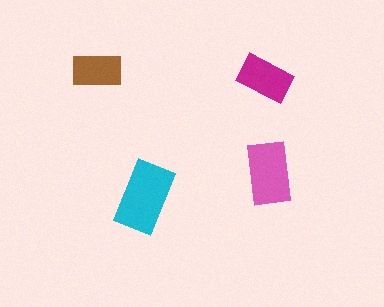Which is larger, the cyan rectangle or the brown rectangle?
The cyan one.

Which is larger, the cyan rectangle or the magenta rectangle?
The cyan one.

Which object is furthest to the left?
The brown rectangle is leftmost.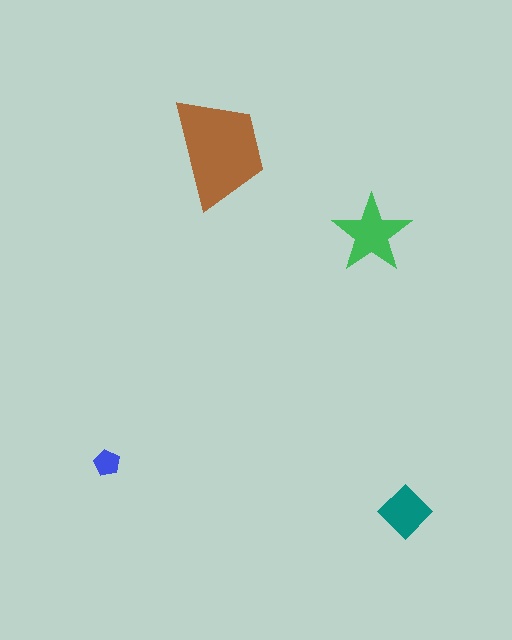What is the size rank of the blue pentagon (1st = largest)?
4th.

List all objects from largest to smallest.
The brown trapezoid, the green star, the teal diamond, the blue pentagon.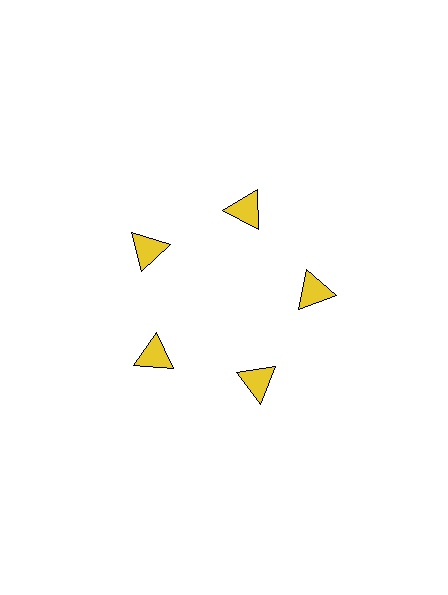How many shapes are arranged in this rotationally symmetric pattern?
There are 5 shapes, arranged in 5 groups of 1.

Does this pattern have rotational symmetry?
Yes, this pattern has 5-fold rotational symmetry. It looks the same after rotating 72 degrees around the center.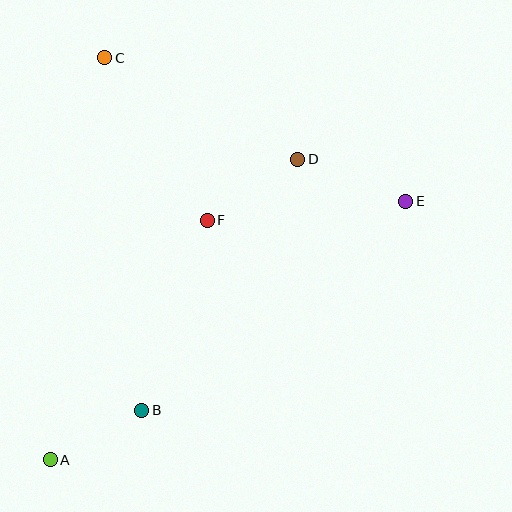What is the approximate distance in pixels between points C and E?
The distance between C and E is approximately 333 pixels.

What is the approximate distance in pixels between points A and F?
The distance between A and F is approximately 286 pixels.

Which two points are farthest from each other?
Points A and E are farthest from each other.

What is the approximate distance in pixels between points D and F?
The distance between D and F is approximately 109 pixels.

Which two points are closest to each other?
Points A and B are closest to each other.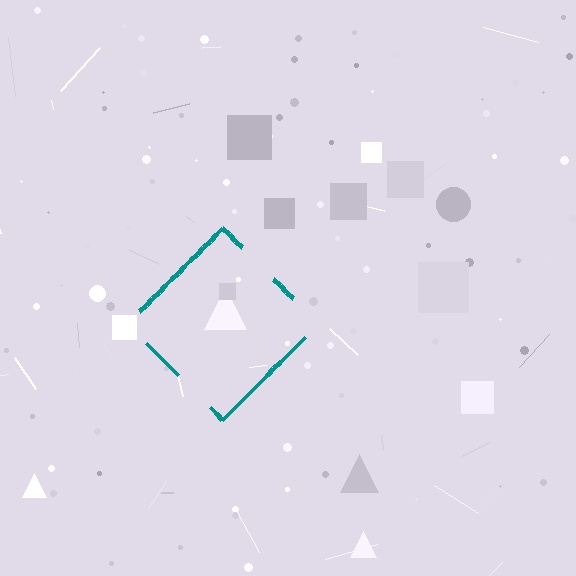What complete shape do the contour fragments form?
The contour fragments form a diamond.